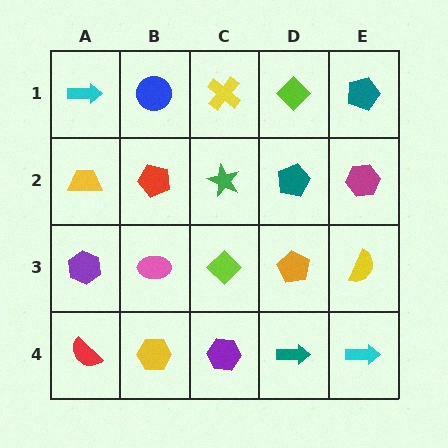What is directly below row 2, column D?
An orange pentagon.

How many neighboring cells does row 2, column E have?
3.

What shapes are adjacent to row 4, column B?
A pink ellipse (row 3, column B), a red semicircle (row 4, column A), a purple hexagon (row 4, column C).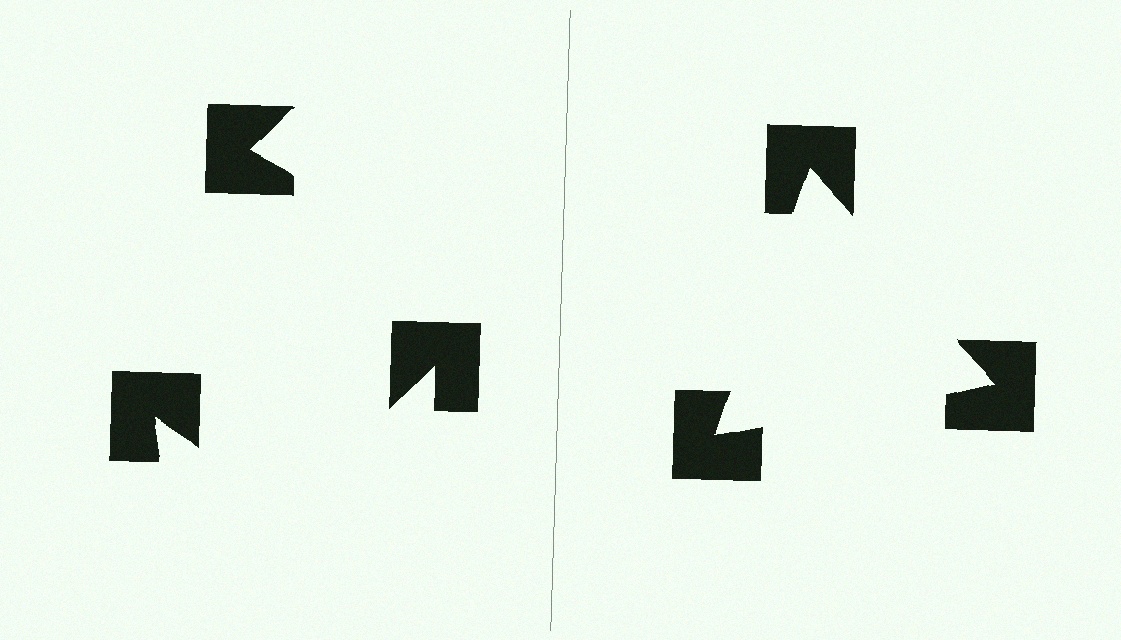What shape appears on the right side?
An illusory triangle.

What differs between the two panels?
The notched squares are positioned identically on both sides; only the wedge orientations differ. On the right they align to a triangle; on the left they are misaligned.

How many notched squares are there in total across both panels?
6 — 3 on each side.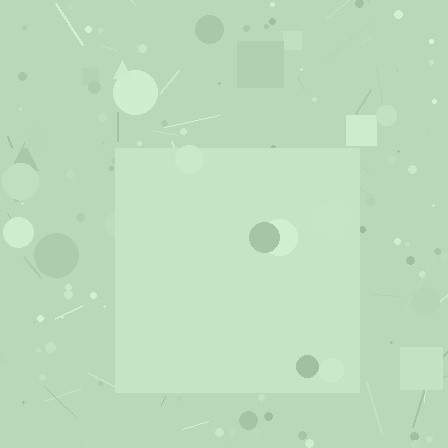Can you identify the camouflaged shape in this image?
The camouflaged shape is a square.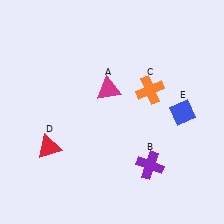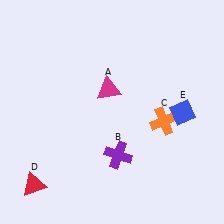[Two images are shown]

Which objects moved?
The objects that moved are: the purple cross (B), the orange cross (C), the red triangle (D).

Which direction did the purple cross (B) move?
The purple cross (B) moved left.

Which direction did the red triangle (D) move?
The red triangle (D) moved down.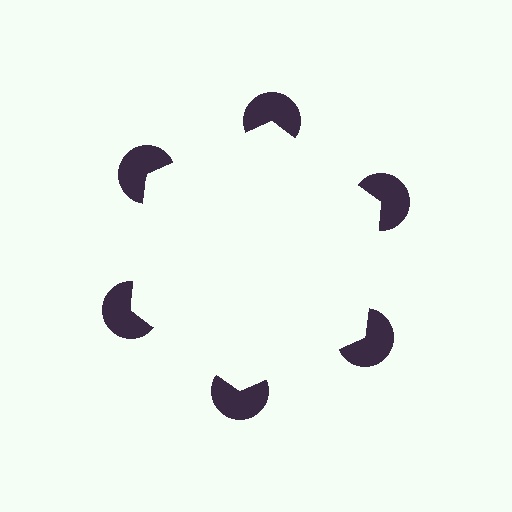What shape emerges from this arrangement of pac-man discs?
An illusory hexagon — its edges are inferred from the aligned wedge cuts in the pac-man discs, not physically drawn.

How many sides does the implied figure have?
6 sides.